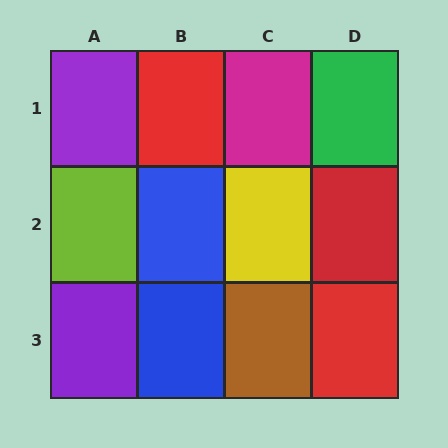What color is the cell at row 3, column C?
Brown.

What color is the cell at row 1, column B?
Red.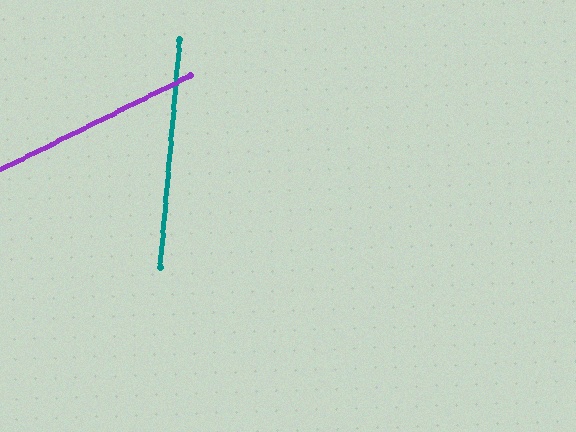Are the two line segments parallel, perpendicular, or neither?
Neither parallel nor perpendicular — they differ by about 59°.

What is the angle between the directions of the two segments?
Approximately 59 degrees.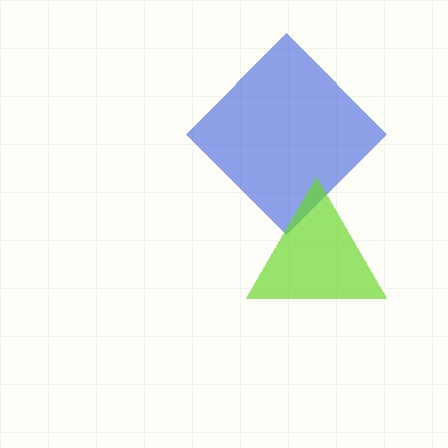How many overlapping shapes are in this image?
There are 2 overlapping shapes in the image.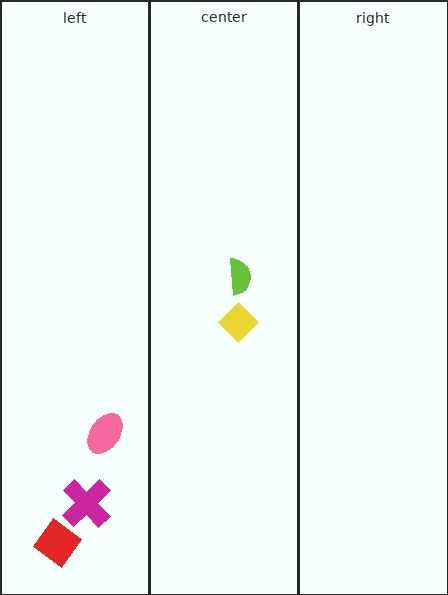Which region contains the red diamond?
The left region.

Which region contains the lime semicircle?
The center region.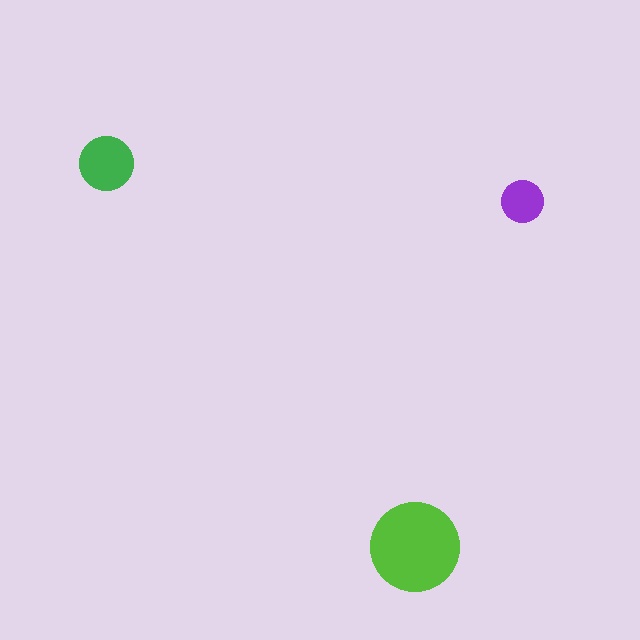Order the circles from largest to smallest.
the lime one, the green one, the purple one.